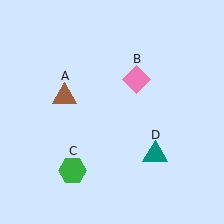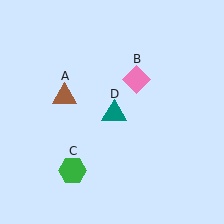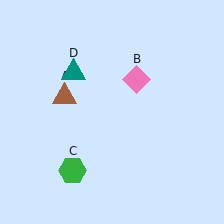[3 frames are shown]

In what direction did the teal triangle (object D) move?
The teal triangle (object D) moved up and to the left.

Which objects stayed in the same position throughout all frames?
Brown triangle (object A) and pink diamond (object B) and green hexagon (object C) remained stationary.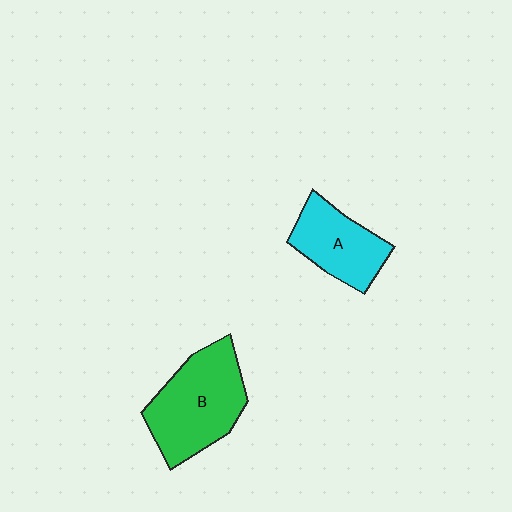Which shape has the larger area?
Shape B (green).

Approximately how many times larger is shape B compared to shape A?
Approximately 1.5 times.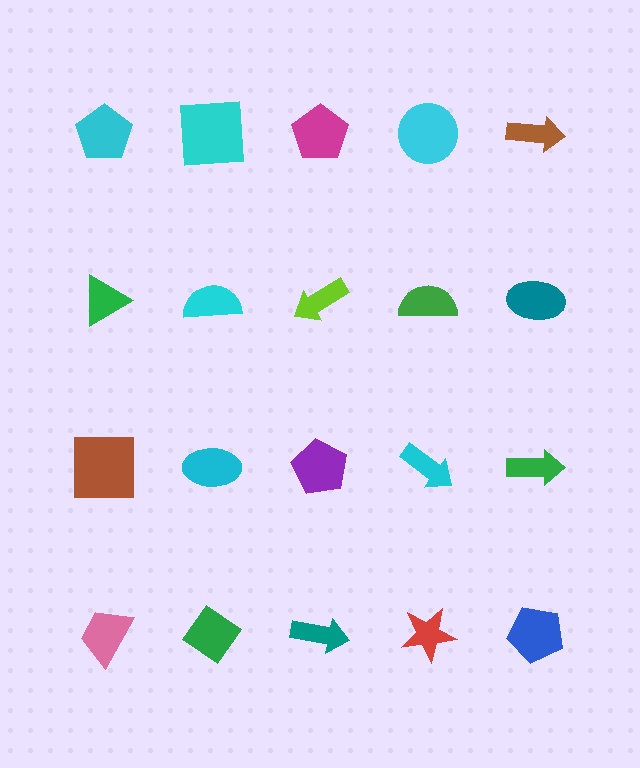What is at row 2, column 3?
A lime arrow.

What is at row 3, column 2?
A cyan ellipse.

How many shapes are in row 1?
5 shapes.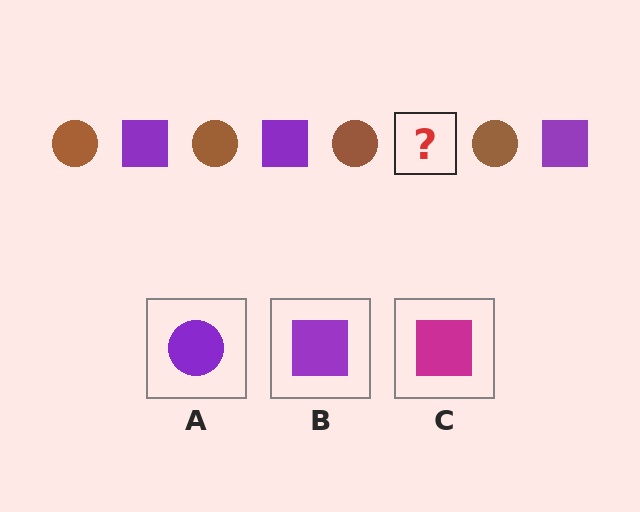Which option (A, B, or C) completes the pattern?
B.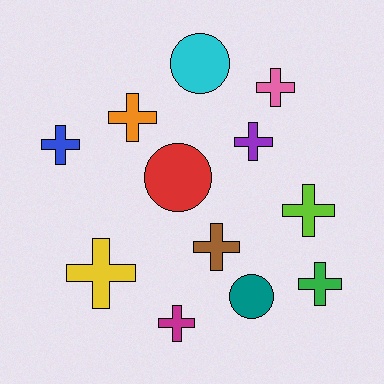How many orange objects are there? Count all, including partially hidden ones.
There is 1 orange object.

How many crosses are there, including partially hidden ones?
There are 9 crosses.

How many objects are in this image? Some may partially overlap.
There are 12 objects.